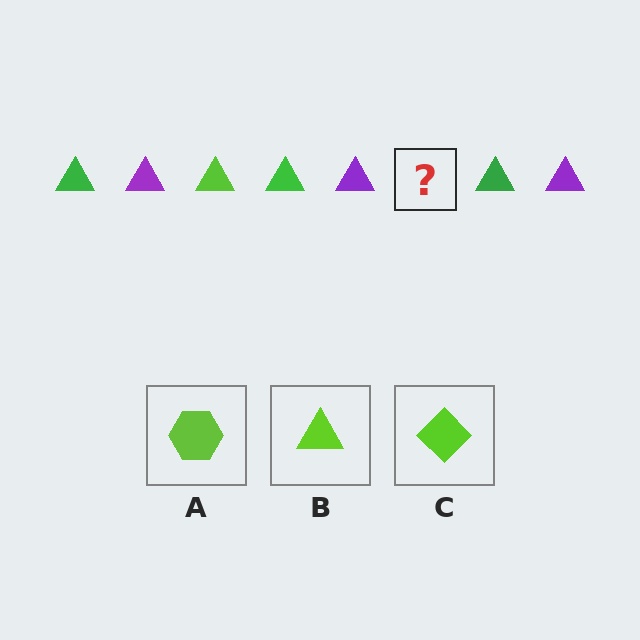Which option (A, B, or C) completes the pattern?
B.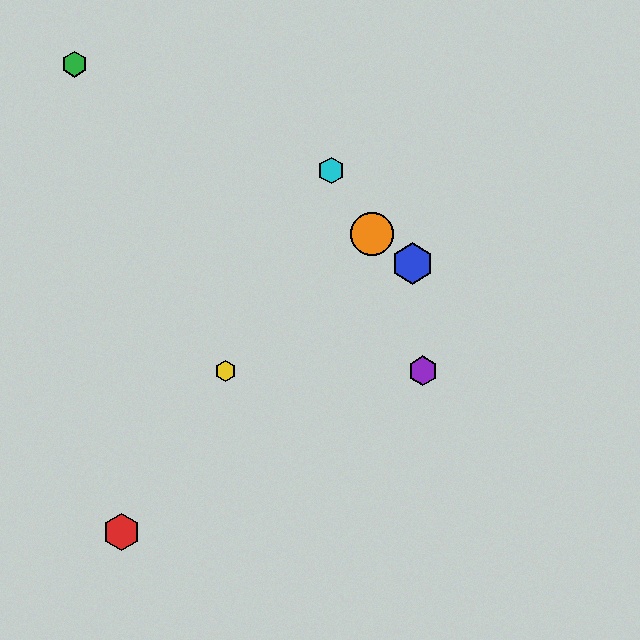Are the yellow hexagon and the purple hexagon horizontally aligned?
Yes, both are at y≈371.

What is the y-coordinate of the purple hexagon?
The purple hexagon is at y≈371.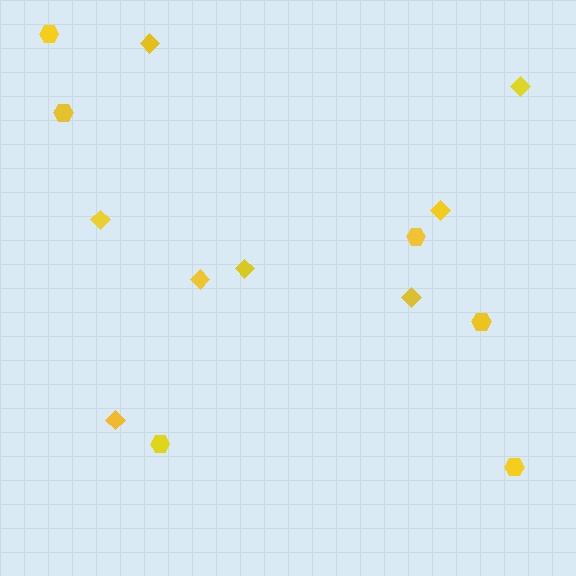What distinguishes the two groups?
There are 2 groups: one group of hexagons (6) and one group of diamonds (8).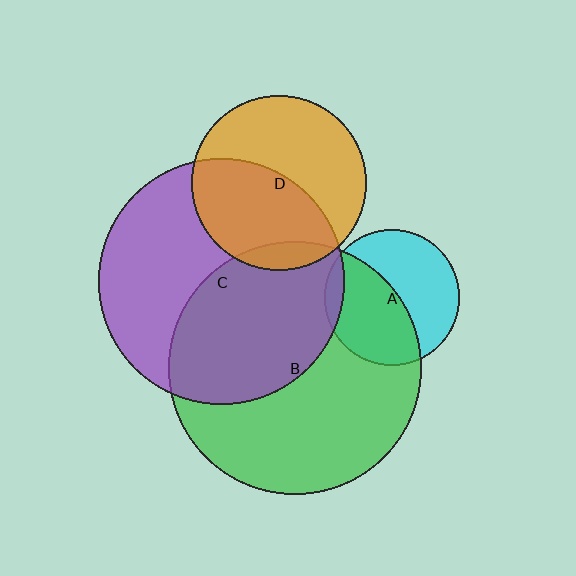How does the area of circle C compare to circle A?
Approximately 3.3 times.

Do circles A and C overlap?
Yes.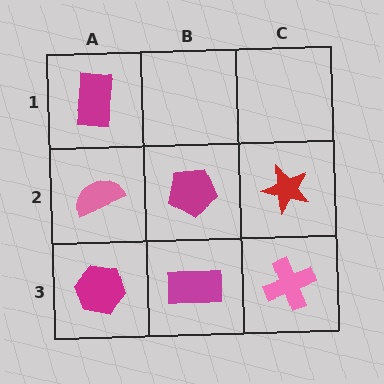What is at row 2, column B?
A magenta pentagon.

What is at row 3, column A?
A magenta hexagon.